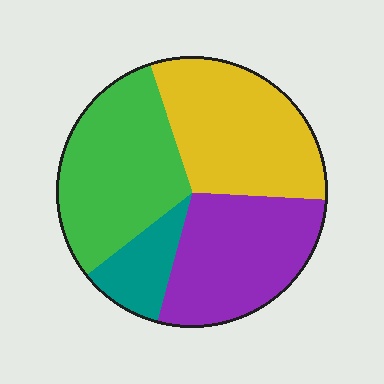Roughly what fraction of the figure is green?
Green covers roughly 30% of the figure.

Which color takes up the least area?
Teal, at roughly 10%.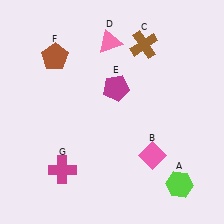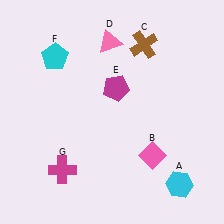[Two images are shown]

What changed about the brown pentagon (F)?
In Image 1, F is brown. In Image 2, it changed to cyan.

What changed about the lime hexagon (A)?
In Image 1, A is lime. In Image 2, it changed to cyan.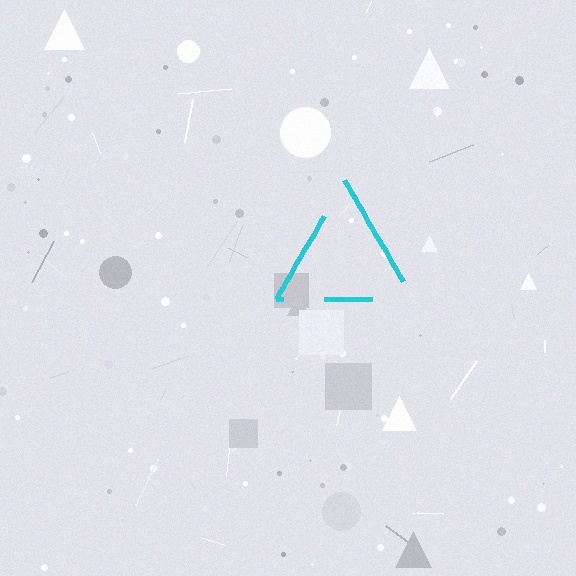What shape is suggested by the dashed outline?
The dashed outline suggests a triangle.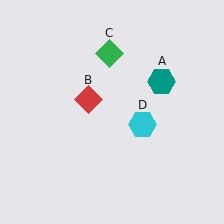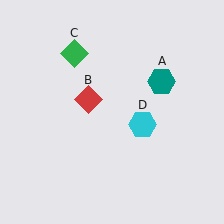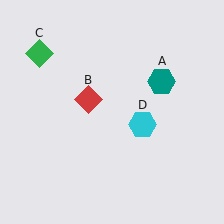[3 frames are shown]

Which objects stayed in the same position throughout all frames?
Teal hexagon (object A) and red diamond (object B) and cyan hexagon (object D) remained stationary.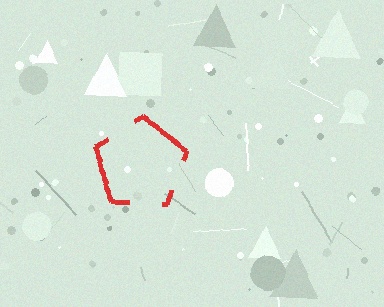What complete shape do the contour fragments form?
The contour fragments form a pentagon.